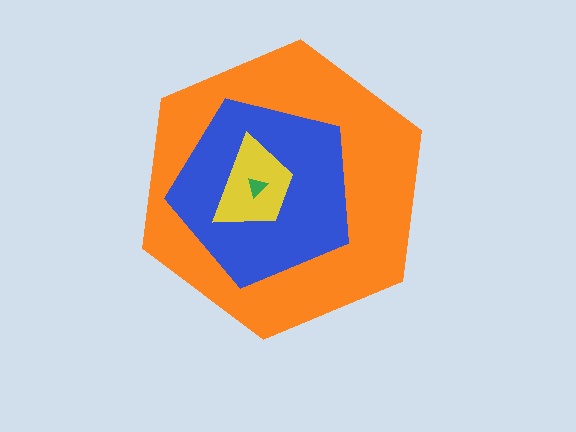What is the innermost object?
The green triangle.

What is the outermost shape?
The orange hexagon.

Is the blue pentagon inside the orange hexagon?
Yes.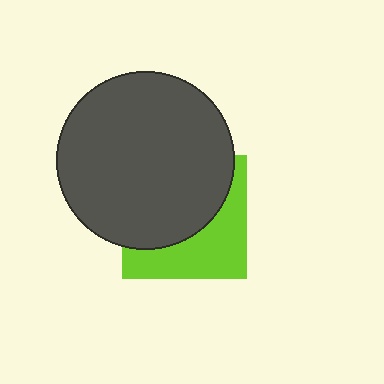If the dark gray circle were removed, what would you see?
You would see the complete lime square.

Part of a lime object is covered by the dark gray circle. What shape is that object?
It is a square.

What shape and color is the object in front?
The object in front is a dark gray circle.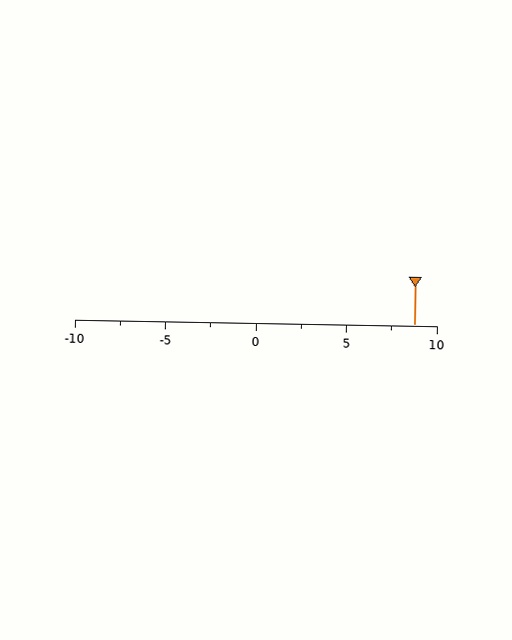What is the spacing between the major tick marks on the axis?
The major ticks are spaced 5 apart.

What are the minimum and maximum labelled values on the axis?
The axis runs from -10 to 10.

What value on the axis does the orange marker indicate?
The marker indicates approximately 8.8.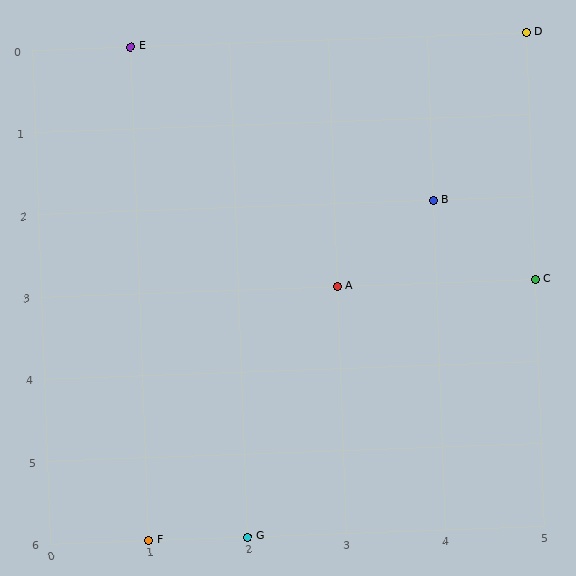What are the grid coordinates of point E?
Point E is at grid coordinates (1, 0).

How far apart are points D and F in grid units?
Points D and F are 4 columns and 6 rows apart (about 7.2 grid units diagonally).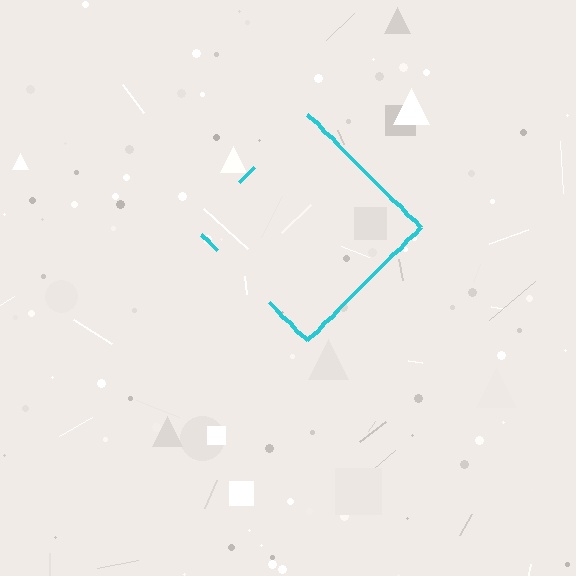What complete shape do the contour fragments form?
The contour fragments form a diamond.